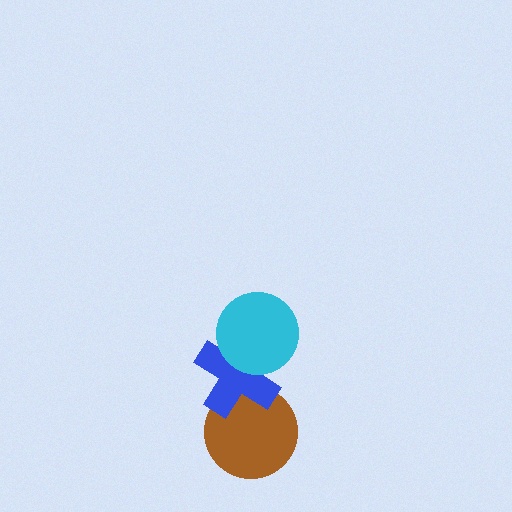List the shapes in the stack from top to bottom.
From top to bottom: the cyan circle, the blue cross, the brown circle.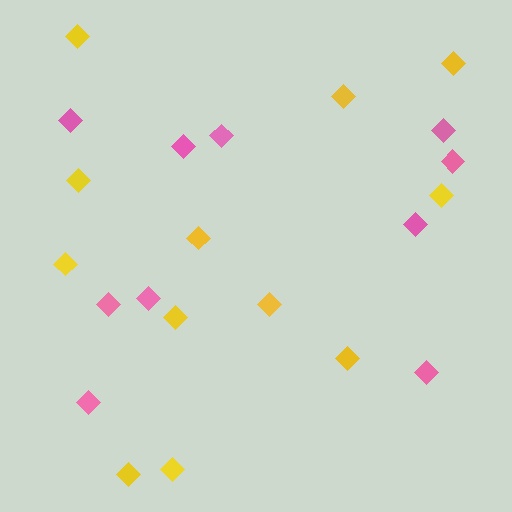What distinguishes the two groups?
There are 2 groups: one group of yellow diamonds (12) and one group of pink diamonds (10).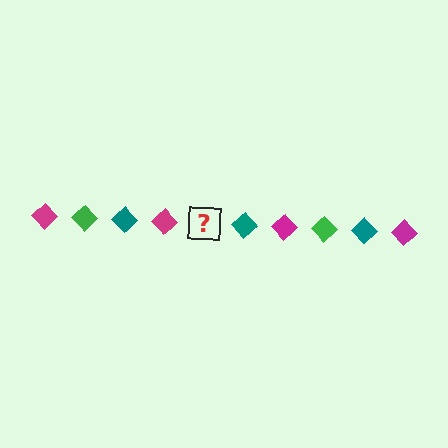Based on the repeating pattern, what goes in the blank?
The blank should be a green diamond.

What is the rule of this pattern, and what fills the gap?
The rule is that the pattern cycles through magenta, green, teal diamonds. The gap should be filled with a green diamond.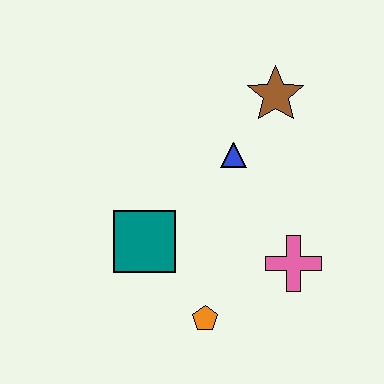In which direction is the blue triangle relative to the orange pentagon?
The blue triangle is above the orange pentagon.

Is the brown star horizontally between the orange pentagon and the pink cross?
Yes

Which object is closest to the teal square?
The orange pentagon is closest to the teal square.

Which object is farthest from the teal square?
The brown star is farthest from the teal square.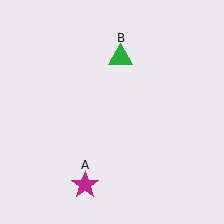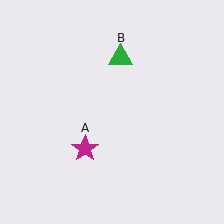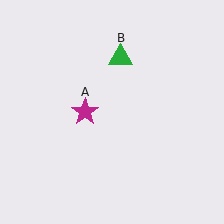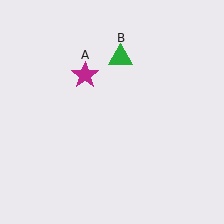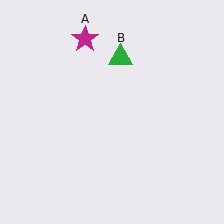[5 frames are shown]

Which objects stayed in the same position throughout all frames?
Green triangle (object B) remained stationary.